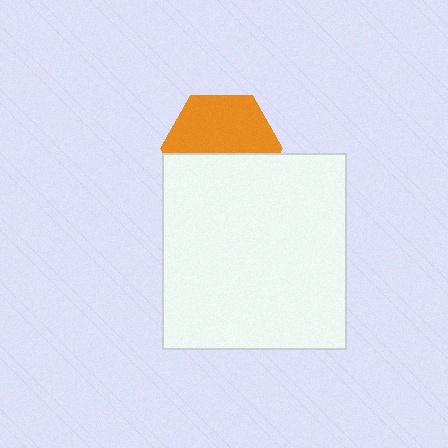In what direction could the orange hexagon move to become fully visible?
The orange hexagon could move up. That would shift it out from behind the white rectangle entirely.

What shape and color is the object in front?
The object in front is a white rectangle.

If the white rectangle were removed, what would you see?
You would see the complete orange hexagon.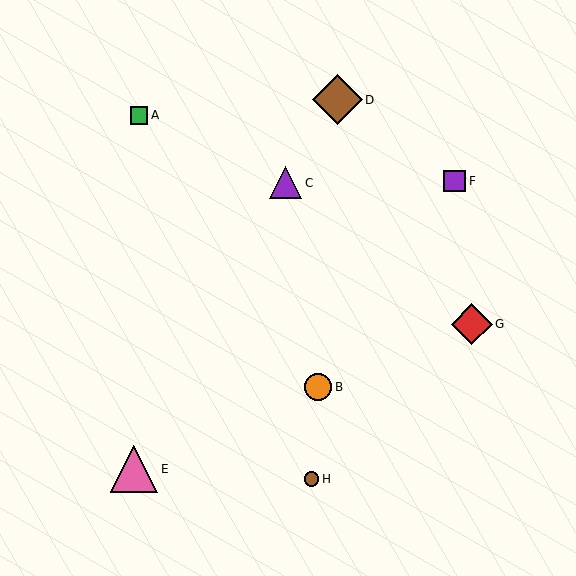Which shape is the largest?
The brown diamond (labeled D) is the largest.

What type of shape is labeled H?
Shape H is a brown circle.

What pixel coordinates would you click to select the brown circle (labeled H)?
Click at (312, 479) to select the brown circle H.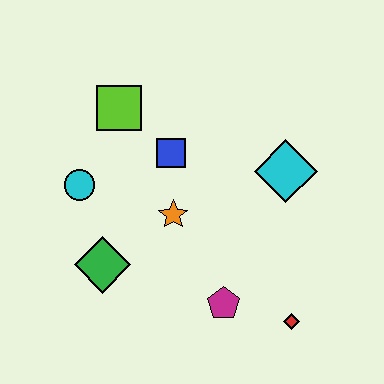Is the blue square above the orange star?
Yes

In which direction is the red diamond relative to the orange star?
The red diamond is to the right of the orange star.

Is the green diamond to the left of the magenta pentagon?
Yes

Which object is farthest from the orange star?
The red diamond is farthest from the orange star.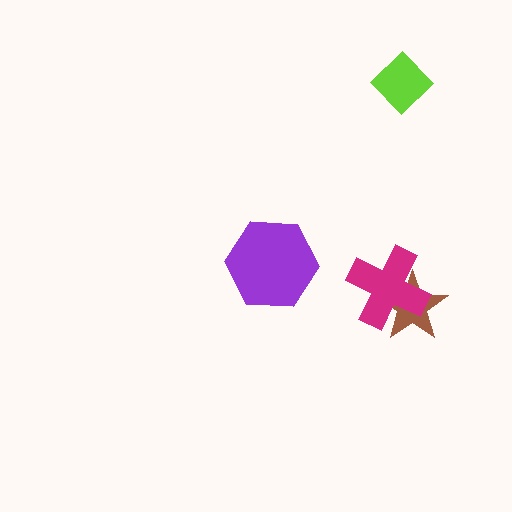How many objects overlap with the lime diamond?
0 objects overlap with the lime diamond.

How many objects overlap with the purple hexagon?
0 objects overlap with the purple hexagon.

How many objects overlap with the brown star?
1 object overlaps with the brown star.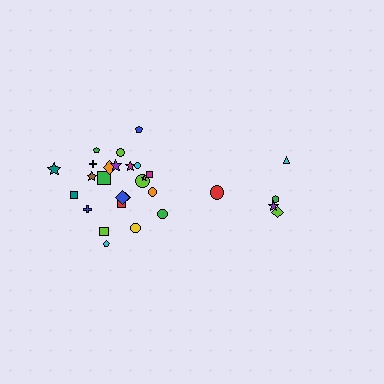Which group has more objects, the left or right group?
The left group.